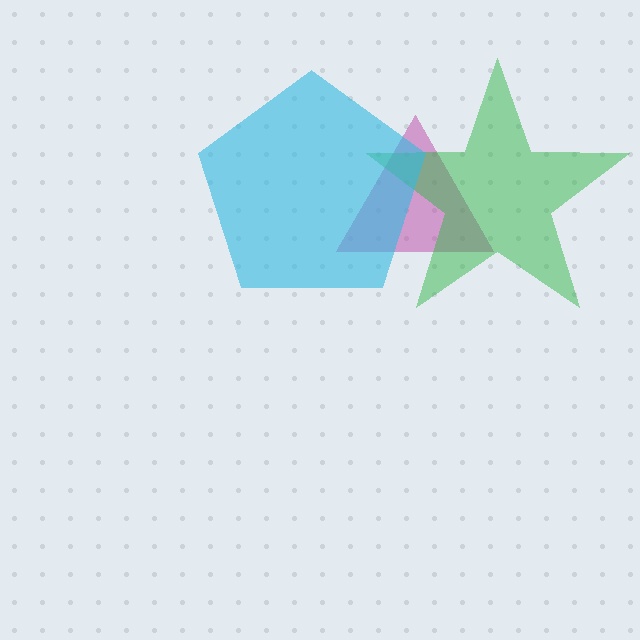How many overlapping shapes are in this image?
There are 3 overlapping shapes in the image.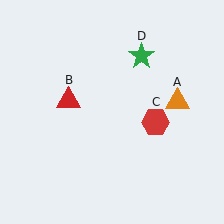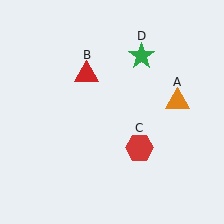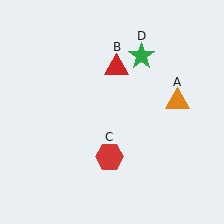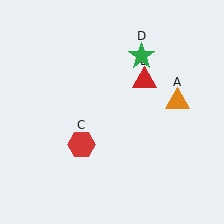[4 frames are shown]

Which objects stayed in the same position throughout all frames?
Orange triangle (object A) and green star (object D) remained stationary.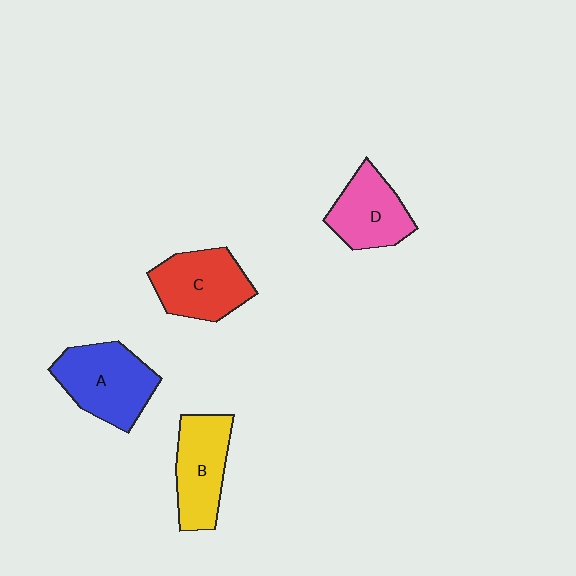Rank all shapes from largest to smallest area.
From largest to smallest: A (blue), C (red), B (yellow), D (pink).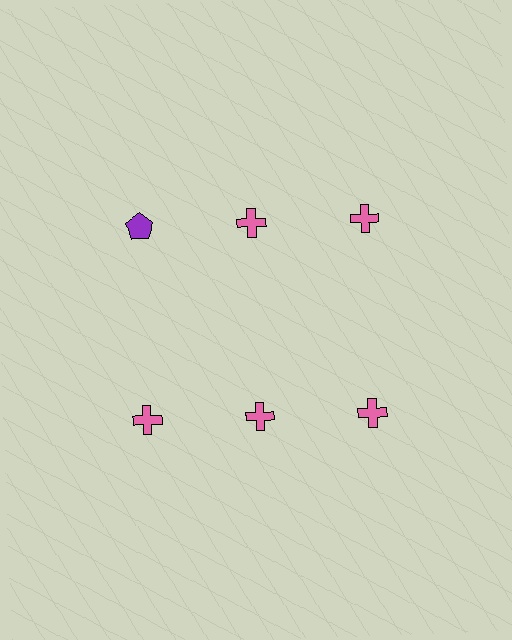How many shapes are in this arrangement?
There are 6 shapes arranged in a grid pattern.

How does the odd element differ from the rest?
It differs in both color (purple instead of pink) and shape (pentagon instead of cross).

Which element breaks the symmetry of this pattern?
The purple pentagon in the top row, leftmost column breaks the symmetry. All other shapes are pink crosses.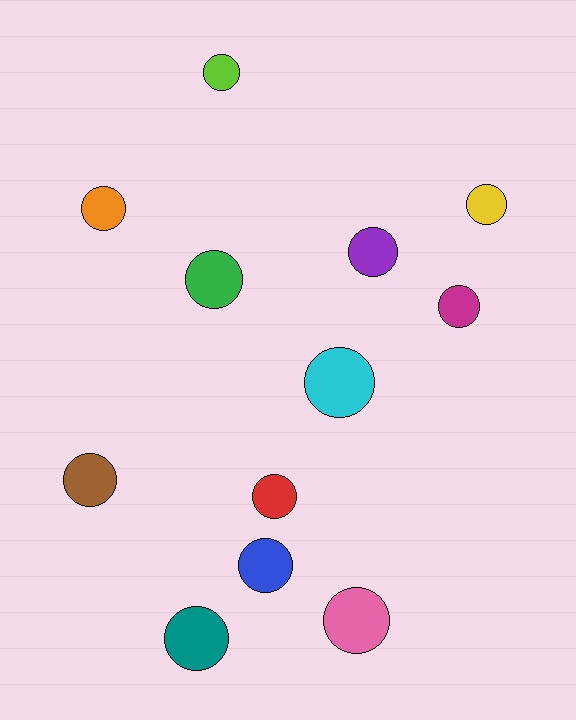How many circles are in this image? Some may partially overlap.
There are 12 circles.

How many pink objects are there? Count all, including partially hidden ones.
There is 1 pink object.